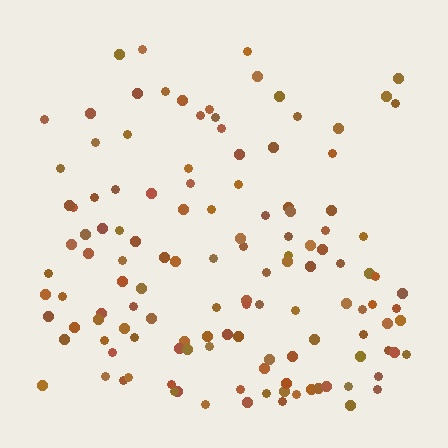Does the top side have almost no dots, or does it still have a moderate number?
Still a moderate number, just noticeably fewer than the bottom.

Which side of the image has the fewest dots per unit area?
The top.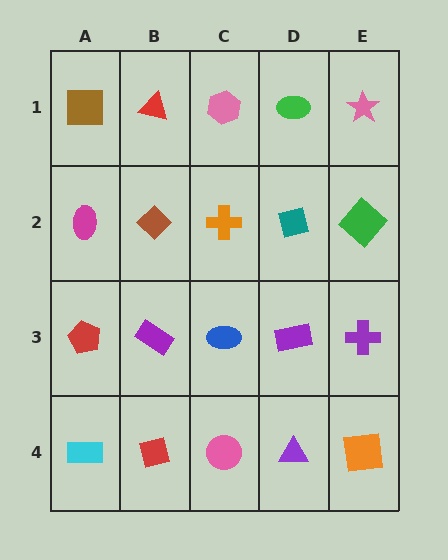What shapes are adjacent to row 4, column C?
A blue ellipse (row 3, column C), a red square (row 4, column B), a purple triangle (row 4, column D).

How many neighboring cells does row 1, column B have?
3.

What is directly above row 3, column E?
A green diamond.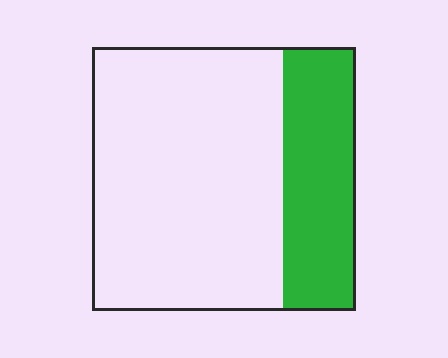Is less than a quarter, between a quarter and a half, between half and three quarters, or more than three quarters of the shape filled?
Between a quarter and a half.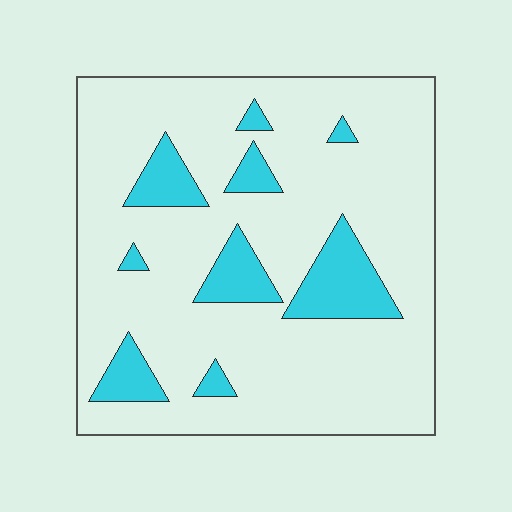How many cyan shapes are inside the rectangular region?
9.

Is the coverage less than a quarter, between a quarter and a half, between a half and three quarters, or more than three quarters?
Less than a quarter.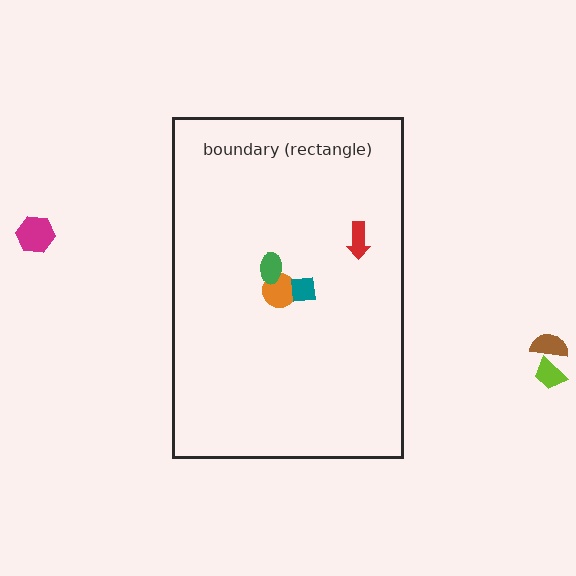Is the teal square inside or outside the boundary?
Inside.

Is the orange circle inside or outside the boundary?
Inside.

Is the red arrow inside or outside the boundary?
Inside.